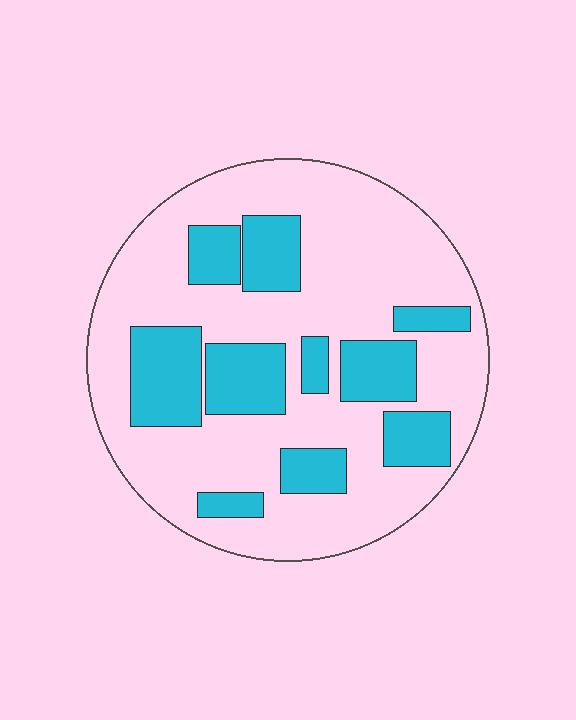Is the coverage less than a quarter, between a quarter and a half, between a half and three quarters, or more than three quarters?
Between a quarter and a half.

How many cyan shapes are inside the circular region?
10.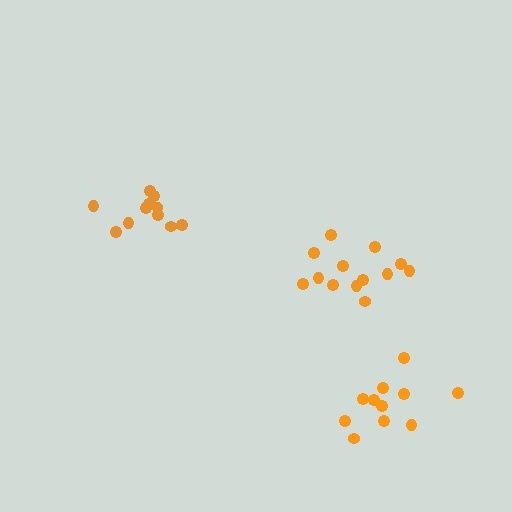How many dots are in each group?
Group 1: 13 dots, Group 2: 11 dots, Group 3: 11 dots (35 total).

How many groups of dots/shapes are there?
There are 3 groups.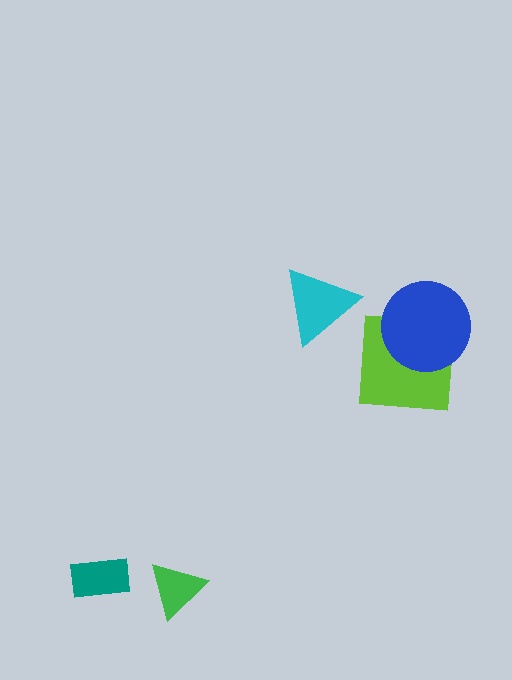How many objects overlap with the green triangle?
0 objects overlap with the green triangle.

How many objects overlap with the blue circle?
1 object overlaps with the blue circle.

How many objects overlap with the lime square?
1 object overlaps with the lime square.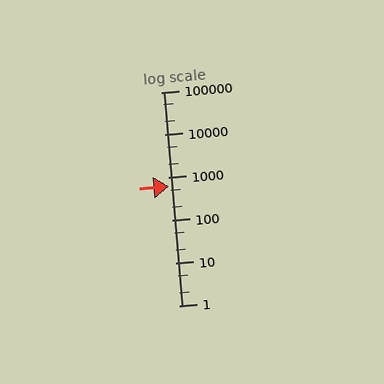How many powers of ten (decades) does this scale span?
The scale spans 5 decades, from 1 to 100000.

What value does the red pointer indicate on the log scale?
The pointer indicates approximately 620.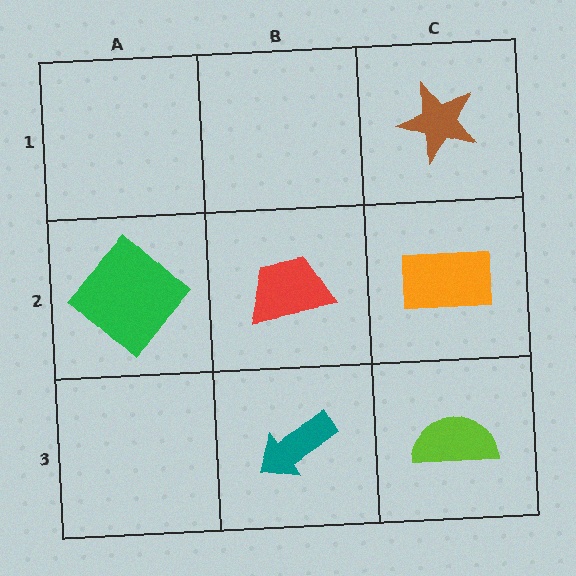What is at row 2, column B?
A red trapezoid.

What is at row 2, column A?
A green diamond.